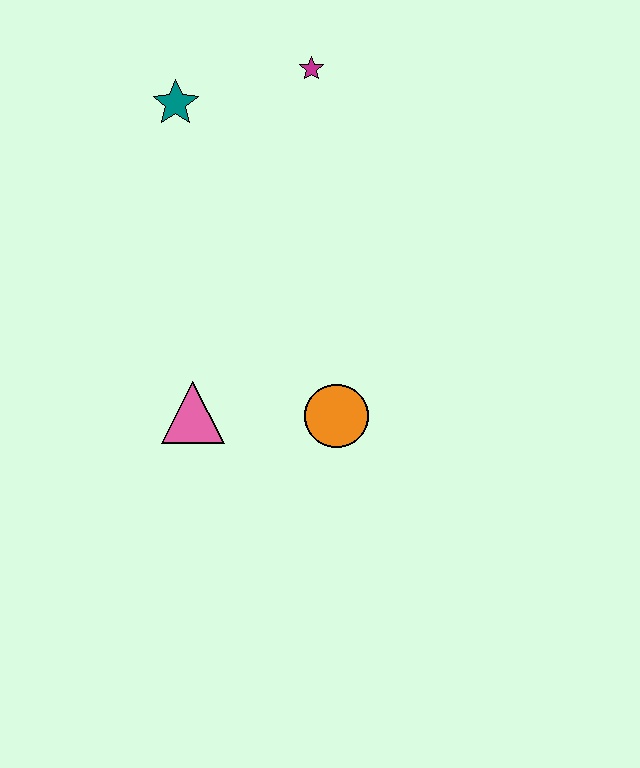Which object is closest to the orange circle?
The pink triangle is closest to the orange circle.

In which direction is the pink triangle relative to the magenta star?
The pink triangle is below the magenta star.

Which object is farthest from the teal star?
The orange circle is farthest from the teal star.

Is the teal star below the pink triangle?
No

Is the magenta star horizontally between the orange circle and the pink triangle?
Yes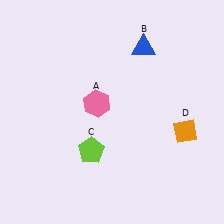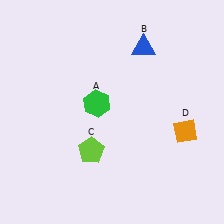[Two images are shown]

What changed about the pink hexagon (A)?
In Image 1, A is pink. In Image 2, it changed to green.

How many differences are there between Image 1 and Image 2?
There is 1 difference between the two images.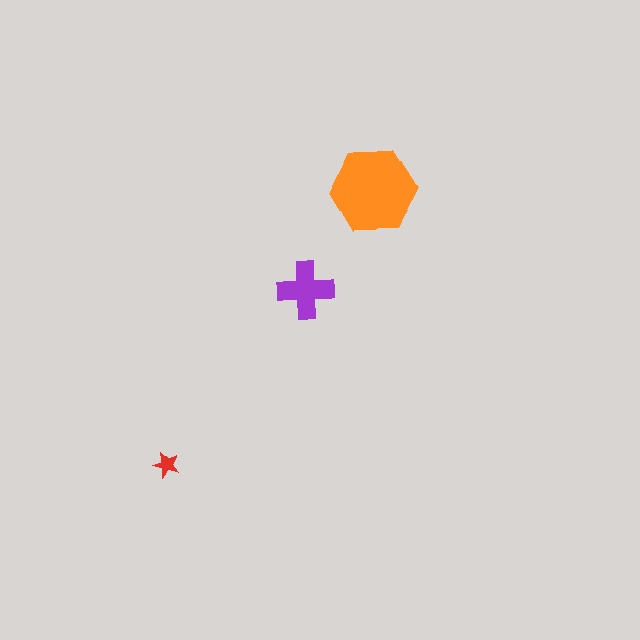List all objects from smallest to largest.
The red star, the purple cross, the orange hexagon.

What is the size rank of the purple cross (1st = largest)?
2nd.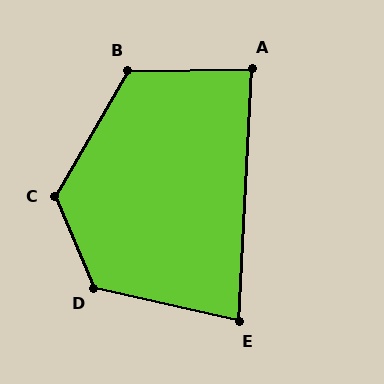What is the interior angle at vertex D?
Approximately 126 degrees (obtuse).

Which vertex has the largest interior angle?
C, at approximately 127 degrees.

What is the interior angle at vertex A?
Approximately 86 degrees (approximately right).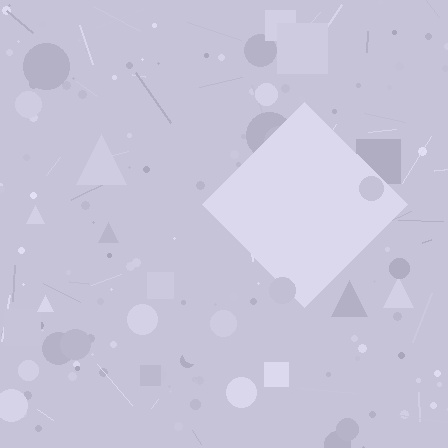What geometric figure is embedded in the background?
A diamond is embedded in the background.